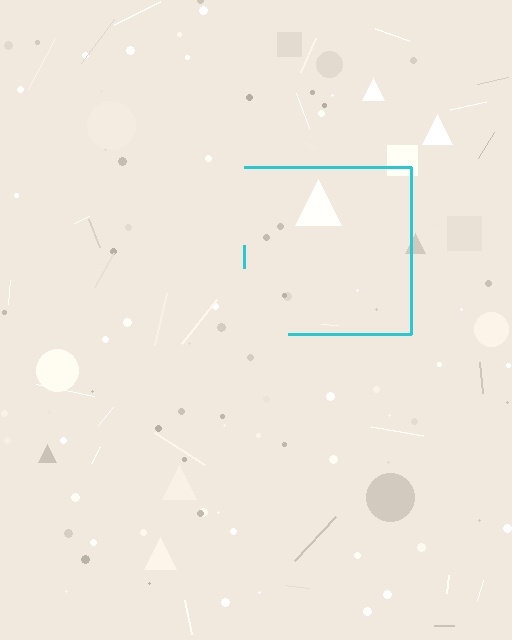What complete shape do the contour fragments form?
The contour fragments form a square.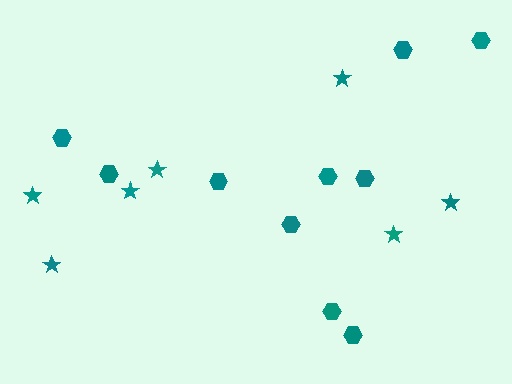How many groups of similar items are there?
There are 2 groups: one group of hexagons (10) and one group of stars (7).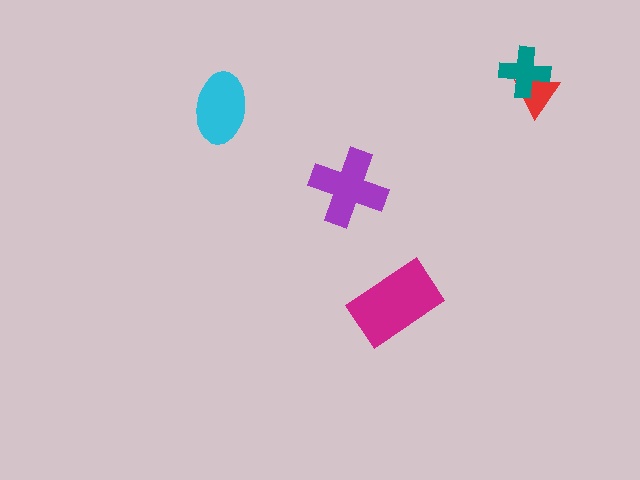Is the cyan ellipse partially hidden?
No, no other shape covers it.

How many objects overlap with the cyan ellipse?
0 objects overlap with the cyan ellipse.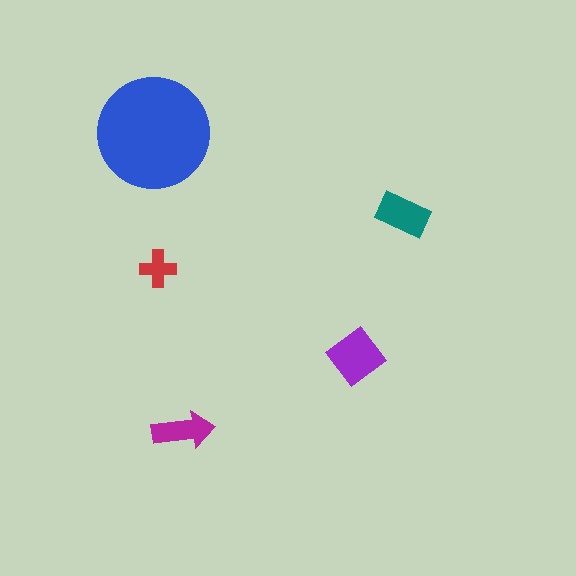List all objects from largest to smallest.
The blue circle, the purple diamond, the teal rectangle, the magenta arrow, the red cross.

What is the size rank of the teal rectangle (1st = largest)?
3rd.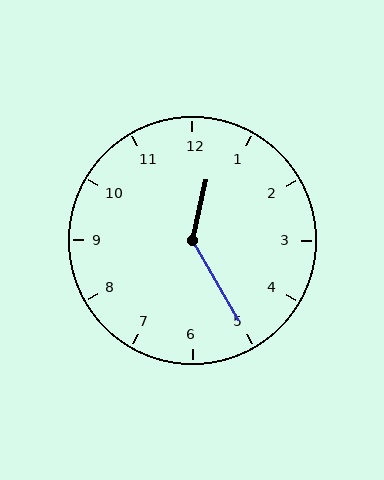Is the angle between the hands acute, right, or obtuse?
It is obtuse.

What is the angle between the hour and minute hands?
Approximately 138 degrees.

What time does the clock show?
12:25.